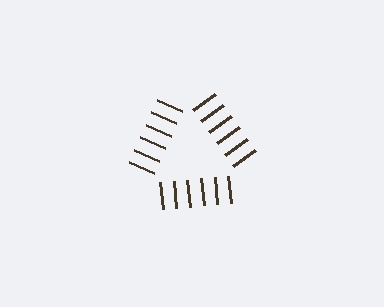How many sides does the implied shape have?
3 sides — the line-ends trace a triangle.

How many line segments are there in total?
18 — 6 along each of the 3 edges.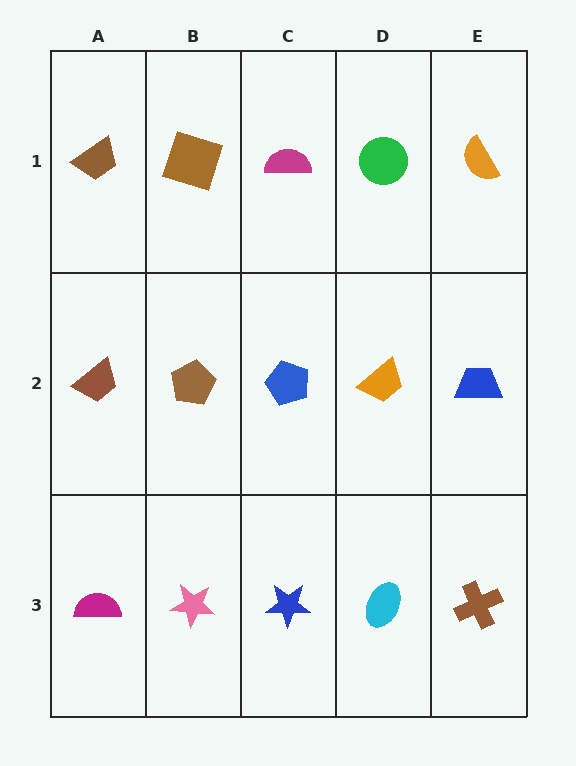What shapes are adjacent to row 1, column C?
A blue pentagon (row 2, column C), a brown square (row 1, column B), a green circle (row 1, column D).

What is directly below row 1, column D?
An orange trapezoid.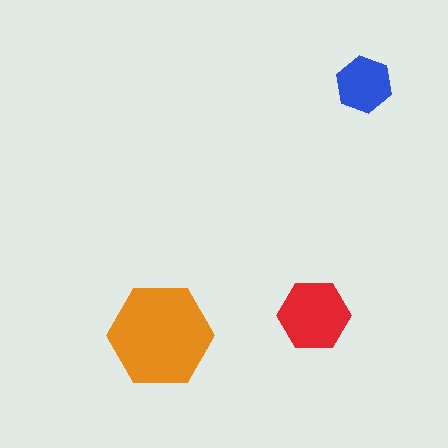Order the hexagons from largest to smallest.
the orange one, the red one, the blue one.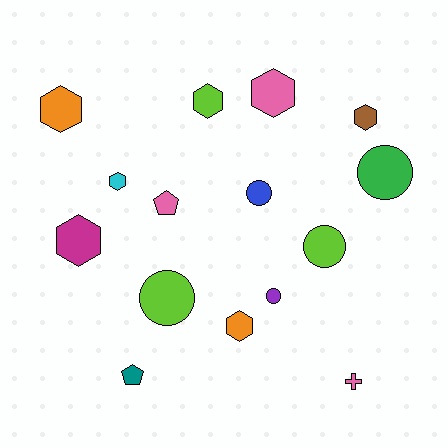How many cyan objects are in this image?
There is 1 cyan object.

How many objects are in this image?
There are 15 objects.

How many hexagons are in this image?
There are 7 hexagons.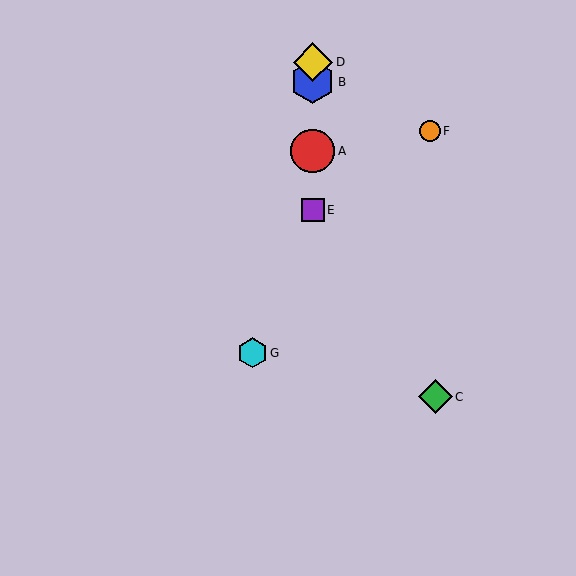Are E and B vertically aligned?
Yes, both are at x≈313.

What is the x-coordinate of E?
Object E is at x≈313.